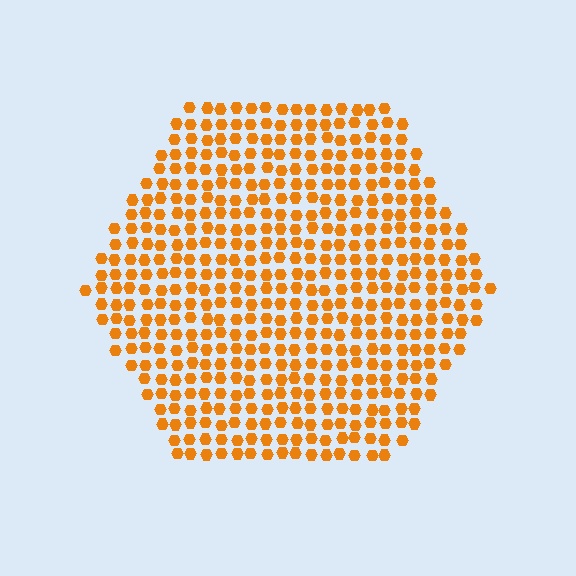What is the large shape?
The large shape is a hexagon.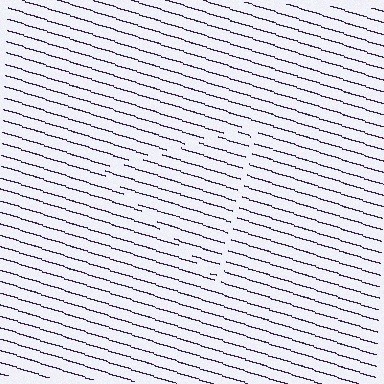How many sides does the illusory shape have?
3 sides — the line-ends trace a triangle.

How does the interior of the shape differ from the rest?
The interior of the shape contains the same grating, shifted by half a period — the contour is defined by the phase discontinuity where line-ends from the inner and outer gratings abut.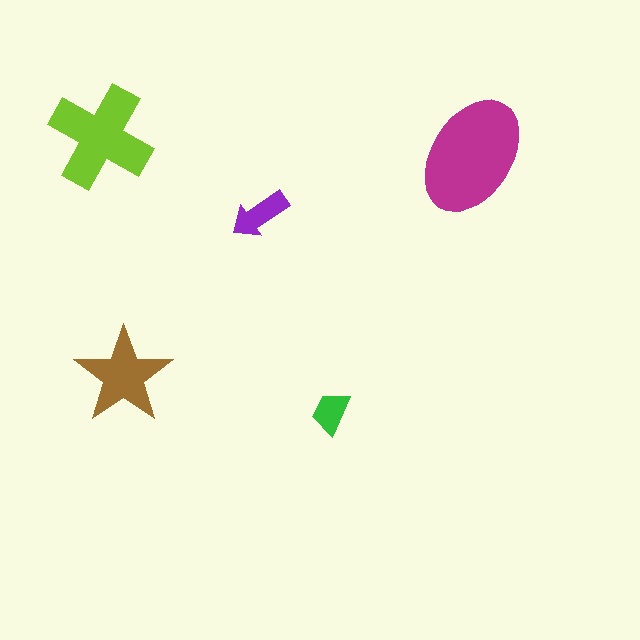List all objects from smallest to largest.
The green trapezoid, the purple arrow, the brown star, the lime cross, the magenta ellipse.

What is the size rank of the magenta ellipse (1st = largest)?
1st.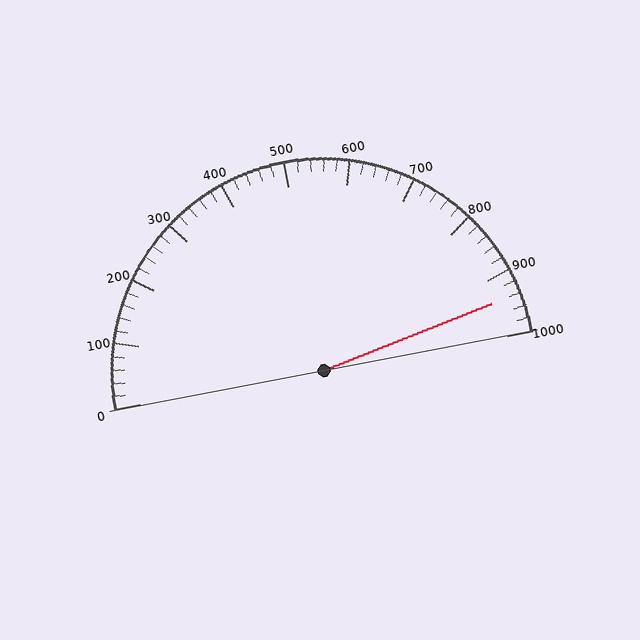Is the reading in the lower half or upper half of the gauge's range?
The reading is in the upper half of the range (0 to 1000).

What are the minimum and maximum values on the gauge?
The gauge ranges from 0 to 1000.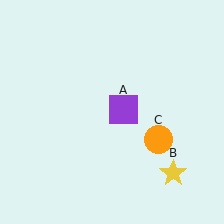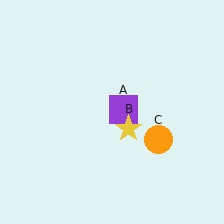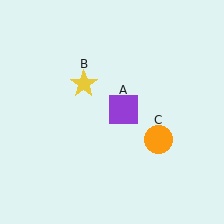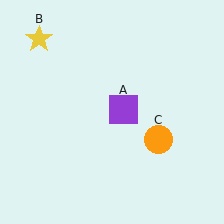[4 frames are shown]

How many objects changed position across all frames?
1 object changed position: yellow star (object B).